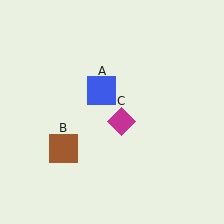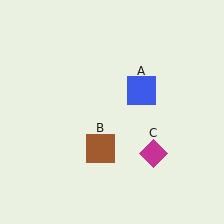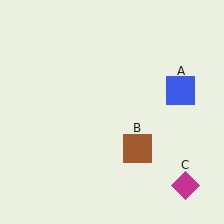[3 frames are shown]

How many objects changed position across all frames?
3 objects changed position: blue square (object A), brown square (object B), magenta diamond (object C).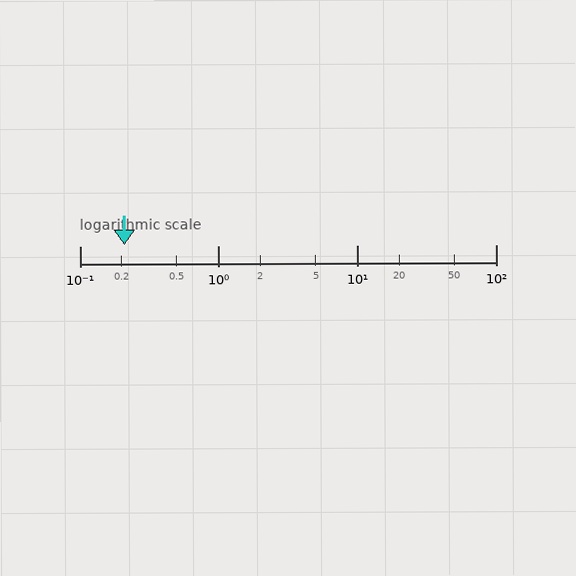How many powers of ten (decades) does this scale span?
The scale spans 3 decades, from 0.1 to 100.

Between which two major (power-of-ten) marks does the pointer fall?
The pointer is between 0.1 and 1.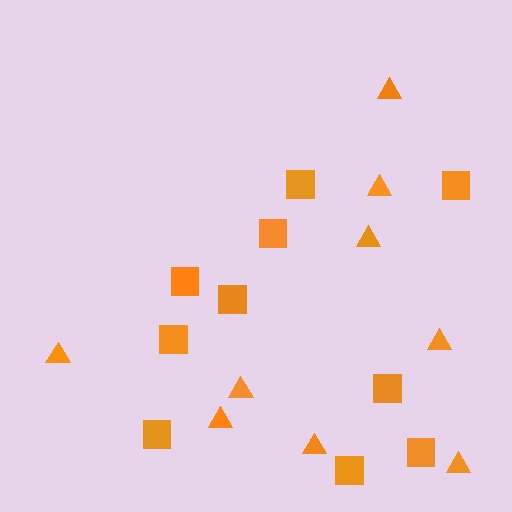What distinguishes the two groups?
There are 2 groups: one group of squares (10) and one group of triangles (9).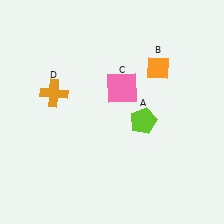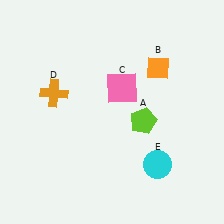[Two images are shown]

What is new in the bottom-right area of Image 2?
A cyan circle (E) was added in the bottom-right area of Image 2.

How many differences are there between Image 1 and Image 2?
There is 1 difference between the two images.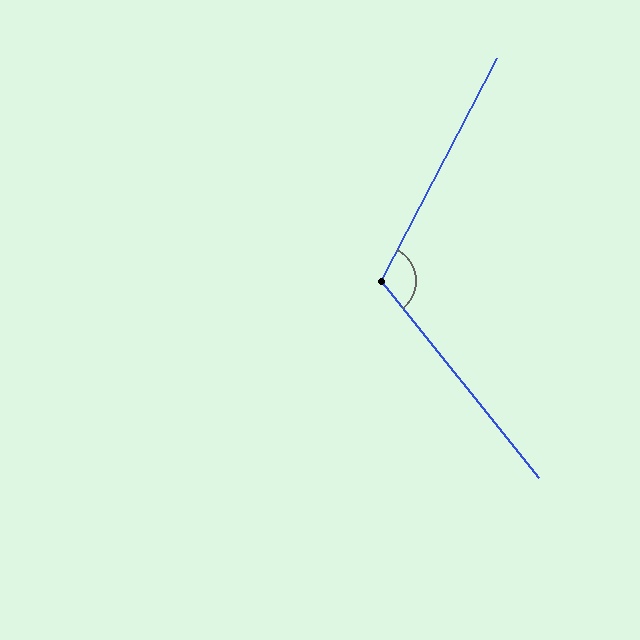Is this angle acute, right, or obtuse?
It is obtuse.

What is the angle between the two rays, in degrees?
Approximately 114 degrees.